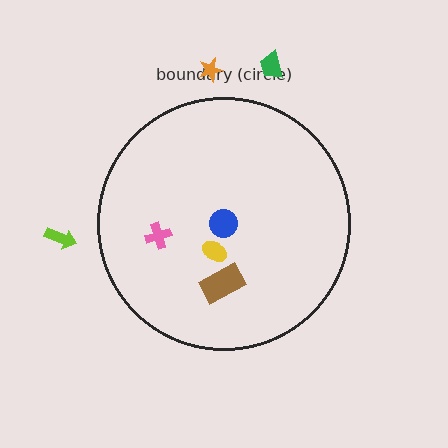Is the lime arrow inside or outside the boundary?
Outside.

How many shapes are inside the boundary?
4 inside, 3 outside.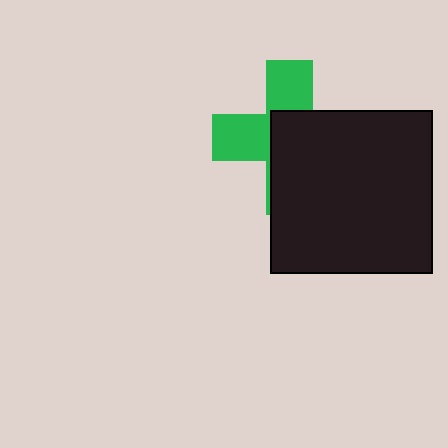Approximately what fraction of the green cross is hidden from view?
Roughly 57% of the green cross is hidden behind the black square.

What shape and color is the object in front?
The object in front is a black square.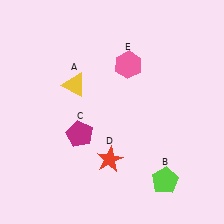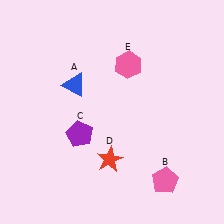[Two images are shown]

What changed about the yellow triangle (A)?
In Image 1, A is yellow. In Image 2, it changed to blue.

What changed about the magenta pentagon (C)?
In Image 1, C is magenta. In Image 2, it changed to purple.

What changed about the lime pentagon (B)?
In Image 1, B is lime. In Image 2, it changed to pink.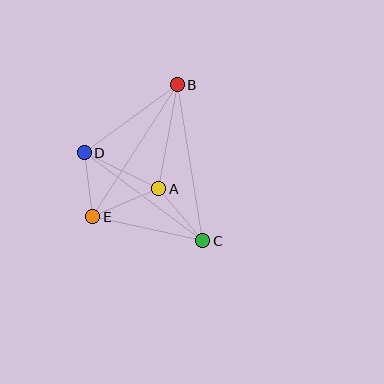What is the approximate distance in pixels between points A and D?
The distance between A and D is approximately 82 pixels.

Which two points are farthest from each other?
Points B and C are farthest from each other.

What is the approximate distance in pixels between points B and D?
The distance between B and D is approximately 115 pixels.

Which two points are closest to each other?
Points D and E are closest to each other.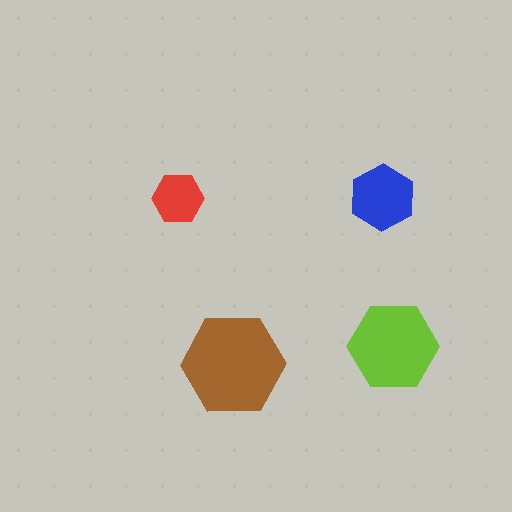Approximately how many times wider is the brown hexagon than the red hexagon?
About 2 times wider.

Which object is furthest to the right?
The lime hexagon is rightmost.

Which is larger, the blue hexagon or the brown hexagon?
The brown one.